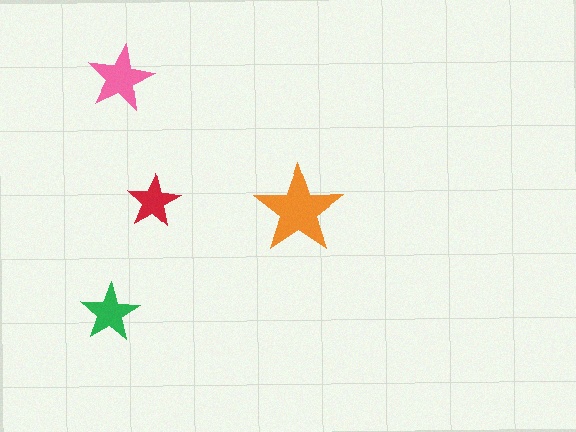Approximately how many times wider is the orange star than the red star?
About 1.5 times wider.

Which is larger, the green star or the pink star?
The pink one.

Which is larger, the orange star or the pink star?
The orange one.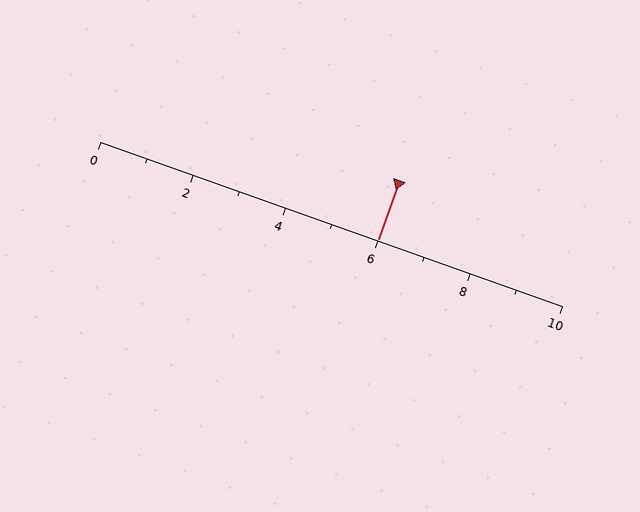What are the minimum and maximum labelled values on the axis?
The axis runs from 0 to 10.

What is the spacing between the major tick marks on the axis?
The major ticks are spaced 2 apart.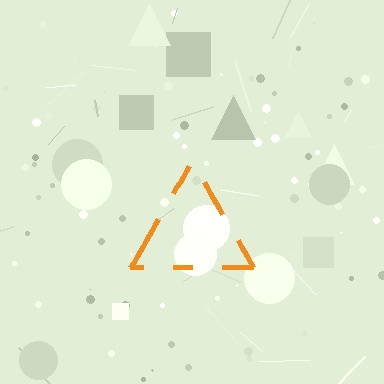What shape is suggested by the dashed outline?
The dashed outline suggests a triangle.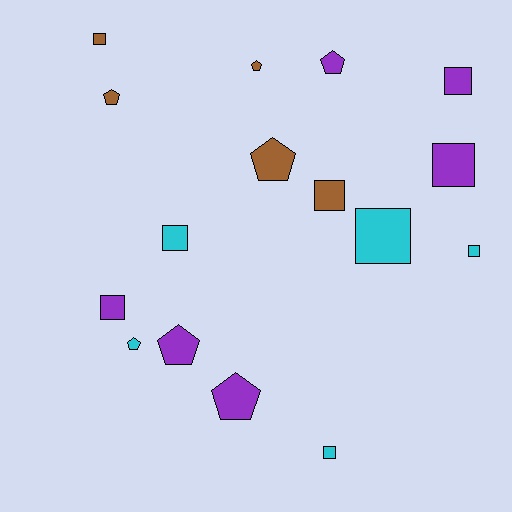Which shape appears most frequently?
Square, with 9 objects.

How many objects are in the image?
There are 16 objects.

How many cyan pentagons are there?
There is 1 cyan pentagon.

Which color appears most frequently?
Purple, with 6 objects.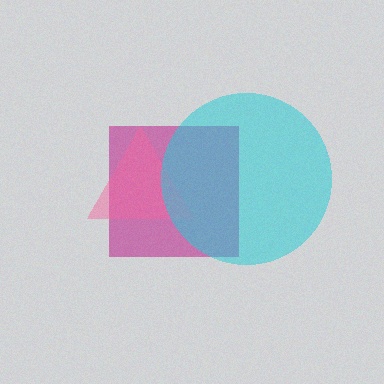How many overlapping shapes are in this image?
There are 3 overlapping shapes in the image.